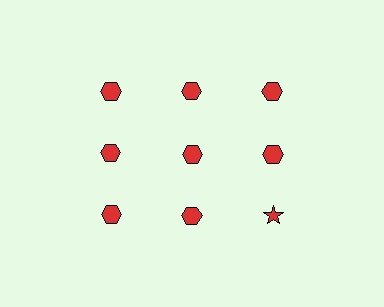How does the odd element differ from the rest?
It has a different shape: star instead of hexagon.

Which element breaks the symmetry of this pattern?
The red star in the third row, center column breaks the symmetry. All other shapes are red hexagons.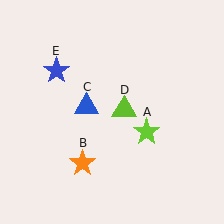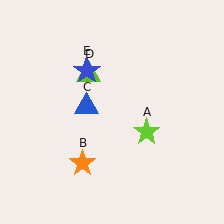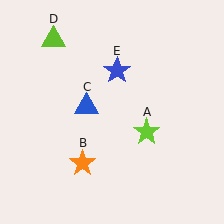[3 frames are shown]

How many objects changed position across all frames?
2 objects changed position: lime triangle (object D), blue star (object E).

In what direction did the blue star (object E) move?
The blue star (object E) moved right.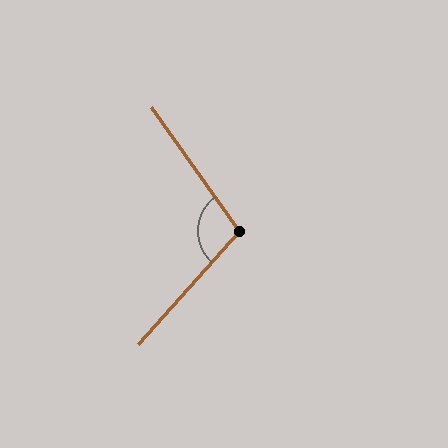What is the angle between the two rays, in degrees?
Approximately 102 degrees.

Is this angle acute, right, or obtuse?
It is obtuse.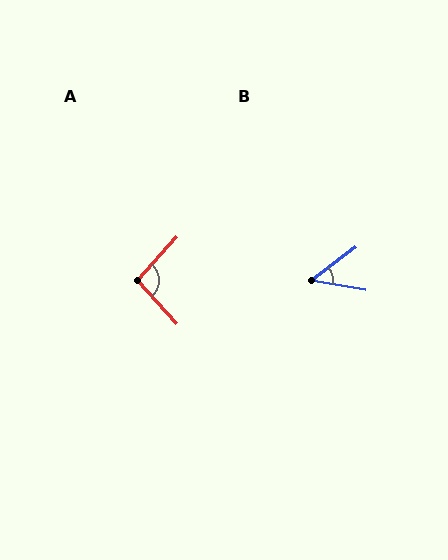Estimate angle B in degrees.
Approximately 47 degrees.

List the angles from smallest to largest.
B (47°), A (96°).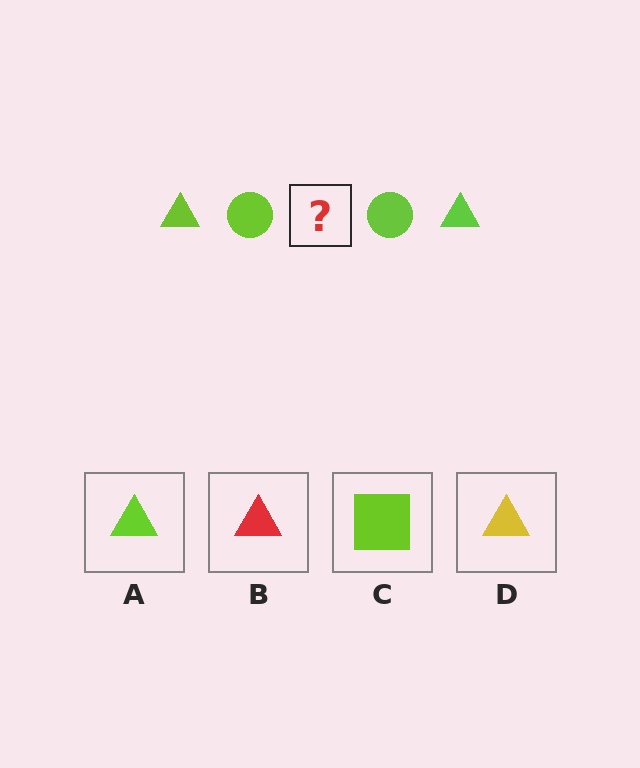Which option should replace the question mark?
Option A.